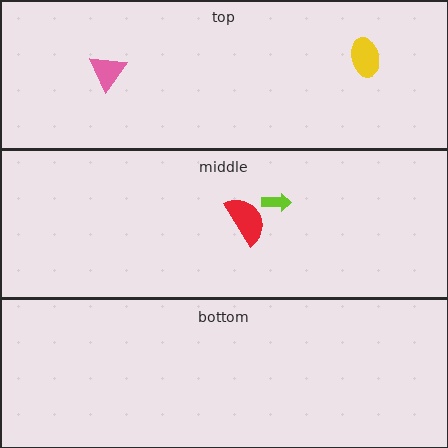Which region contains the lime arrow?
The middle region.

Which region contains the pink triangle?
The top region.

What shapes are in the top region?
The yellow ellipse, the pink triangle.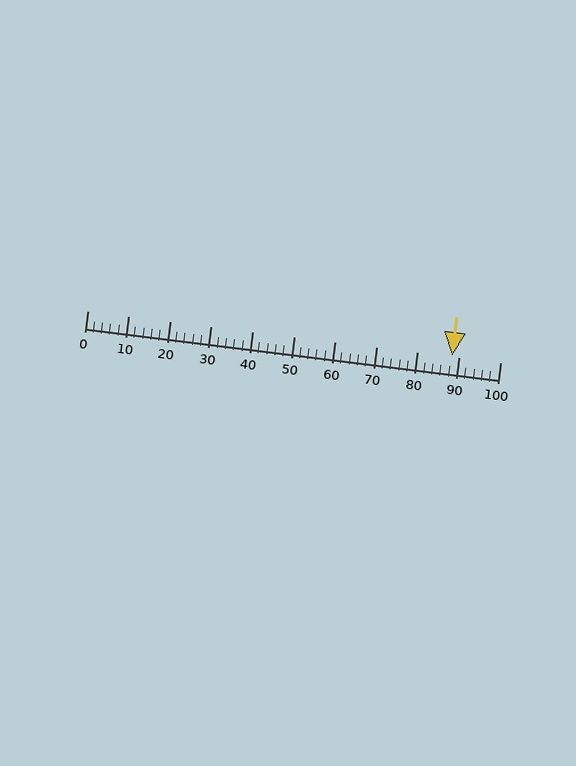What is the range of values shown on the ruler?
The ruler shows values from 0 to 100.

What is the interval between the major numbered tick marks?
The major tick marks are spaced 10 units apart.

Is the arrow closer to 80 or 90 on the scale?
The arrow is closer to 90.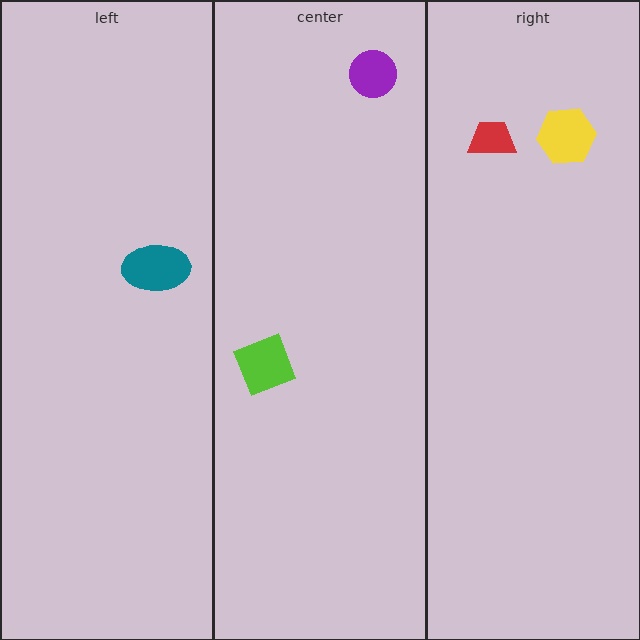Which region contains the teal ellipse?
The left region.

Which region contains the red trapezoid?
The right region.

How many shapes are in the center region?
2.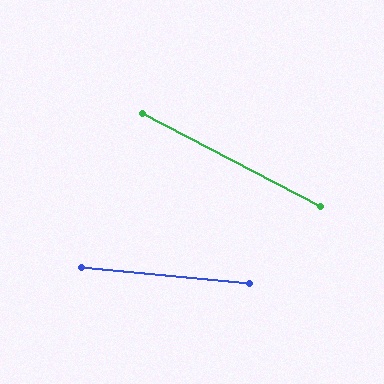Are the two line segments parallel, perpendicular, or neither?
Neither parallel nor perpendicular — they differ by about 22°.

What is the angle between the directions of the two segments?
Approximately 22 degrees.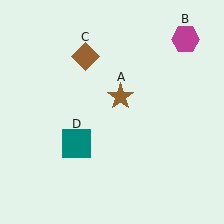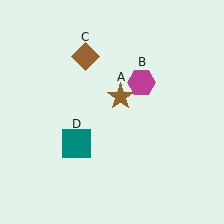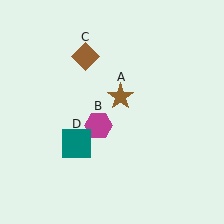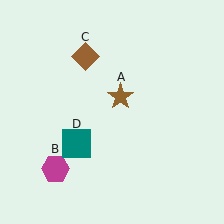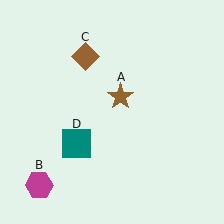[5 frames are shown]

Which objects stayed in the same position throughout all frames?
Brown star (object A) and brown diamond (object C) and teal square (object D) remained stationary.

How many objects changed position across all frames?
1 object changed position: magenta hexagon (object B).